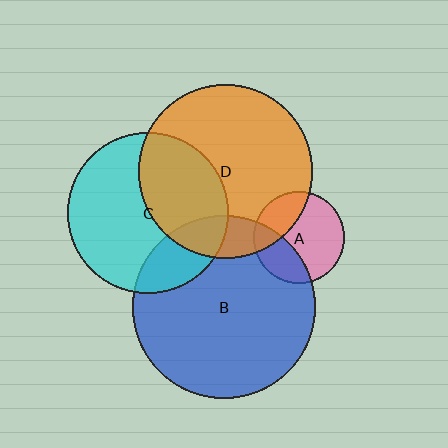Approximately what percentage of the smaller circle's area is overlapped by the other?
Approximately 30%.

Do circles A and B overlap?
Yes.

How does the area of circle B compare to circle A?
Approximately 4.0 times.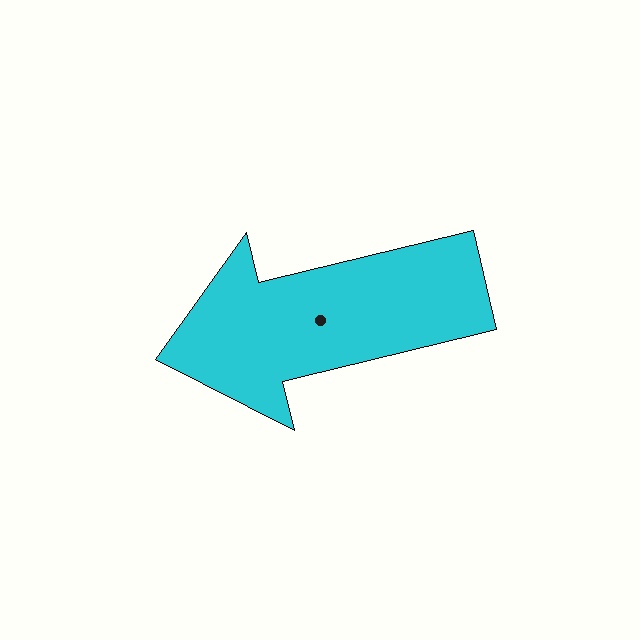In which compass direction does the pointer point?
West.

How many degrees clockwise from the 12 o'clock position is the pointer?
Approximately 256 degrees.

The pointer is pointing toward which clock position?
Roughly 9 o'clock.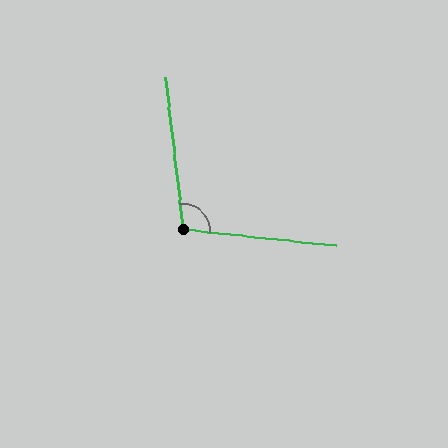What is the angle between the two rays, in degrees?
Approximately 102 degrees.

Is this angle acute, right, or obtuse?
It is obtuse.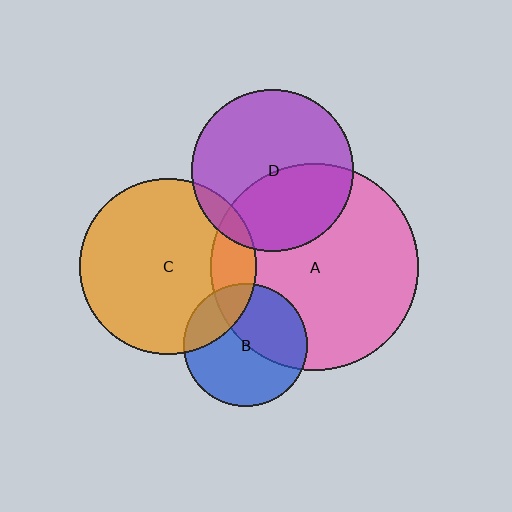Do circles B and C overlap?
Yes.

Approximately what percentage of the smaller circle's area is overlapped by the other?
Approximately 25%.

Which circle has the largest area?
Circle A (pink).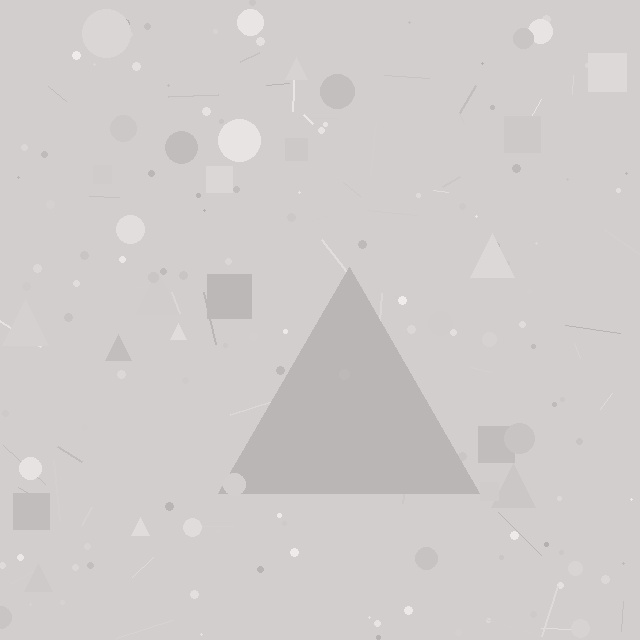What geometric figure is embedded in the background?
A triangle is embedded in the background.